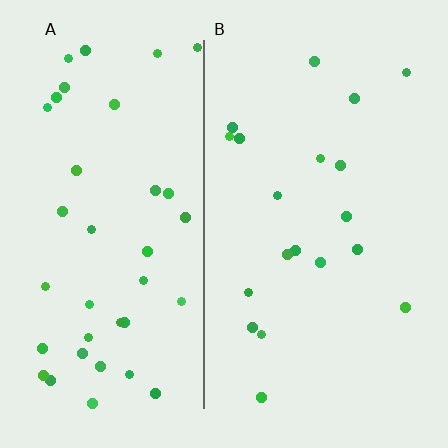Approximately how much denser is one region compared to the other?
Approximately 2.0× — region A over region B.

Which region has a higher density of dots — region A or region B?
A (the left).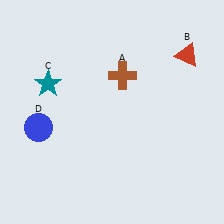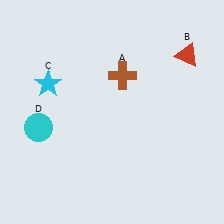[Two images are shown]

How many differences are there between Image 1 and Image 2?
There are 2 differences between the two images.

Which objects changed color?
C changed from teal to cyan. D changed from blue to cyan.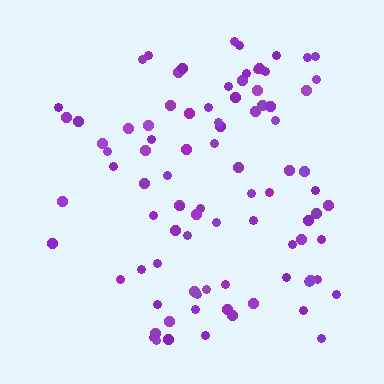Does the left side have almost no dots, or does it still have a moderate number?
Still a moderate number, just noticeably fewer than the right.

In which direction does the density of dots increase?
From left to right, with the right side densest.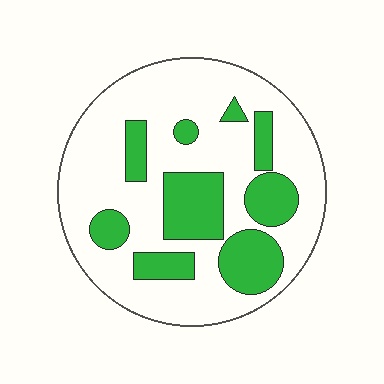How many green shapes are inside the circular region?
9.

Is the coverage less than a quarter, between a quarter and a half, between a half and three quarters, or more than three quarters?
Between a quarter and a half.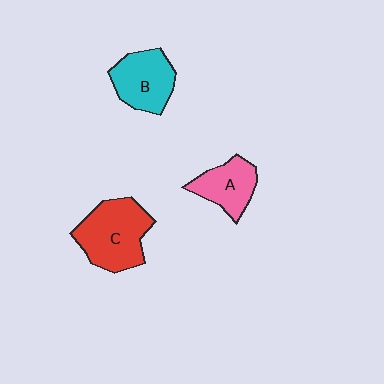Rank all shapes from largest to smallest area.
From largest to smallest: C (red), B (cyan), A (pink).